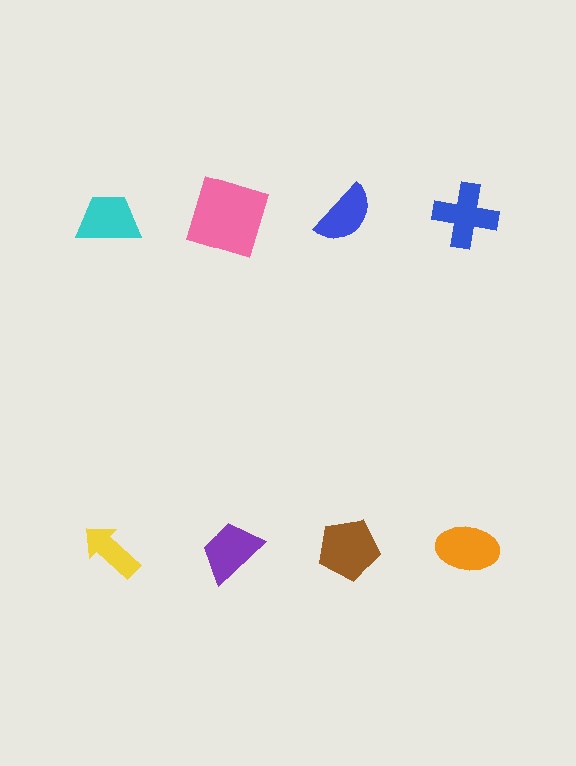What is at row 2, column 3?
A brown pentagon.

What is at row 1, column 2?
A pink square.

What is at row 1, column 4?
A blue cross.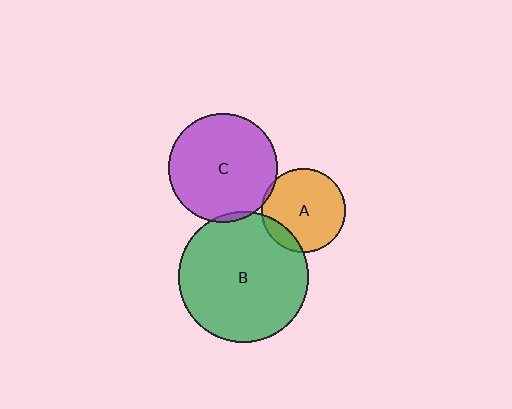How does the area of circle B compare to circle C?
Approximately 1.4 times.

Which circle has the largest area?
Circle B (green).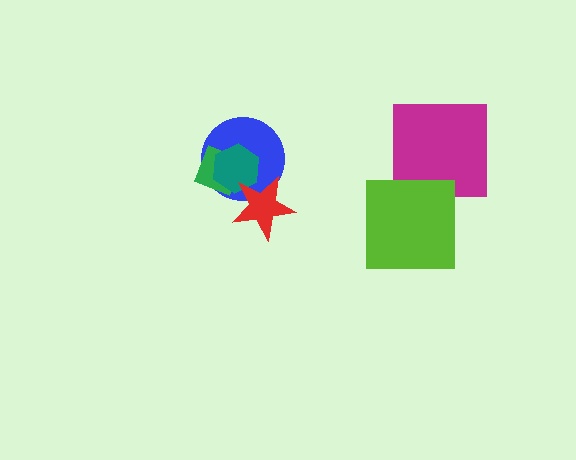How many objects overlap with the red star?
2 objects overlap with the red star.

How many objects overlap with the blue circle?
3 objects overlap with the blue circle.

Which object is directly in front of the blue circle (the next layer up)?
The green diamond is directly in front of the blue circle.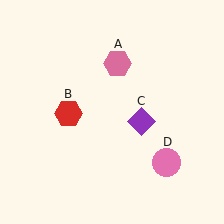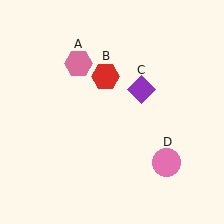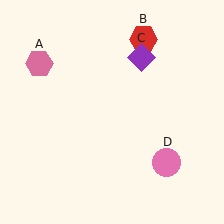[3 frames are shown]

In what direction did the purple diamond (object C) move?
The purple diamond (object C) moved up.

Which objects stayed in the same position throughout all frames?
Pink circle (object D) remained stationary.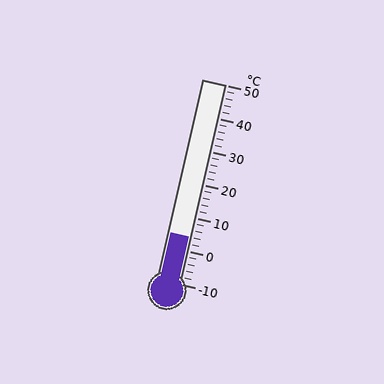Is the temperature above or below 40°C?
The temperature is below 40°C.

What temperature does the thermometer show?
The thermometer shows approximately 4°C.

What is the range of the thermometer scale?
The thermometer scale ranges from -10°C to 50°C.